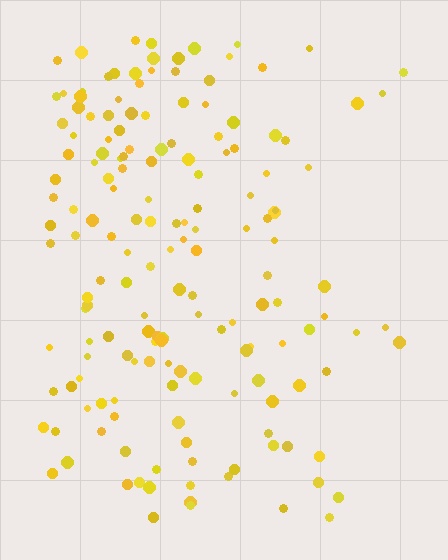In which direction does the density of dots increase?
From right to left, with the left side densest.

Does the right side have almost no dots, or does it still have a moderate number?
Still a moderate number, just noticeably fewer than the left.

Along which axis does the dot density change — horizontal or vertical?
Horizontal.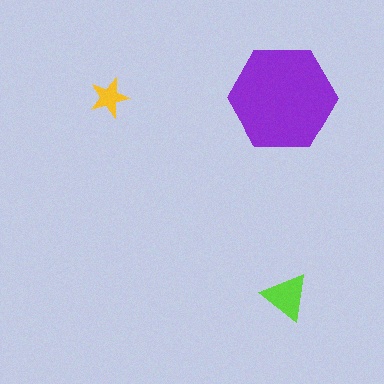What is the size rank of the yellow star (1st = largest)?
3rd.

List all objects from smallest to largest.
The yellow star, the lime triangle, the purple hexagon.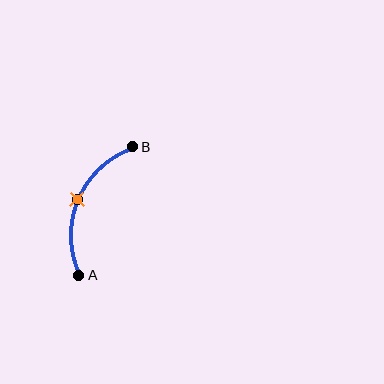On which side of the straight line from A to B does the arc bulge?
The arc bulges to the left of the straight line connecting A and B.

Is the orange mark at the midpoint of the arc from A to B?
Yes. The orange mark lies on the arc at equal arc-length from both A and B — it is the arc midpoint.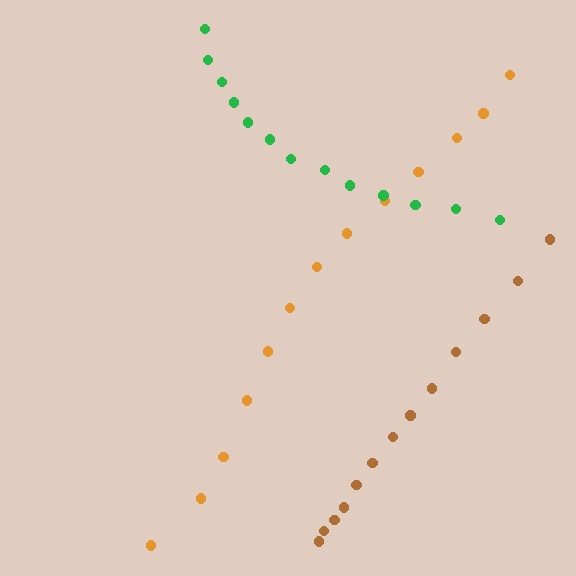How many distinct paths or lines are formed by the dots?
There are 3 distinct paths.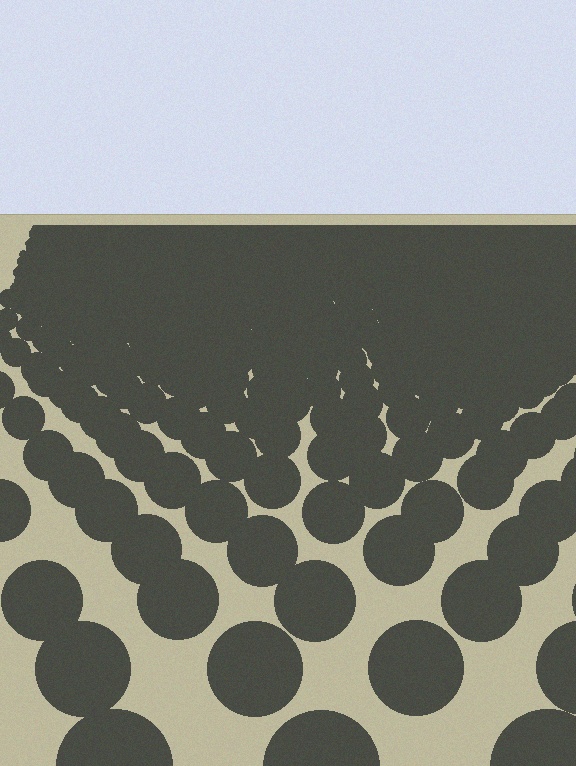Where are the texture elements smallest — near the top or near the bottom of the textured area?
Near the top.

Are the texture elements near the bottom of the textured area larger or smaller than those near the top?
Larger. Near the bottom, elements are closer to the viewer and appear at a bigger on-screen size.